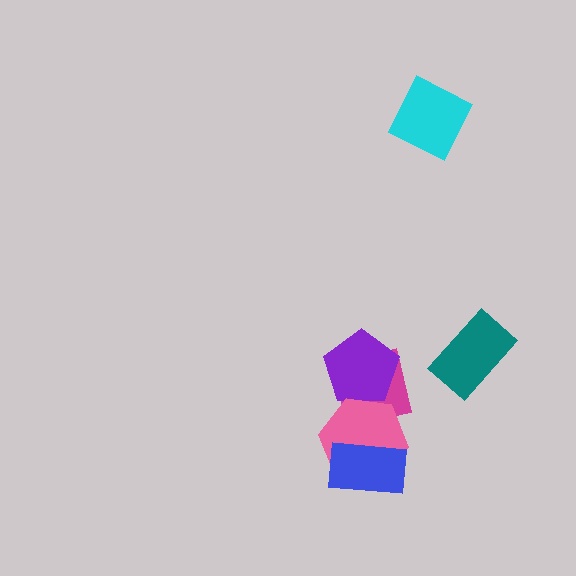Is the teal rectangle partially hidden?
No, no other shape covers it.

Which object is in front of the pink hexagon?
The blue rectangle is in front of the pink hexagon.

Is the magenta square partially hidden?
Yes, it is partially covered by another shape.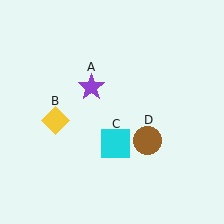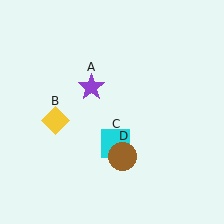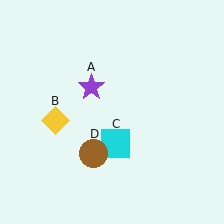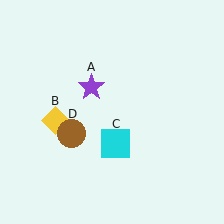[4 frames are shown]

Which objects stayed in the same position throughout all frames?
Purple star (object A) and yellow diamond (object B) and cyan square (object C) remained stationary.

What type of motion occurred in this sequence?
The brown circle (object D) rotated clockwise around the center of the scene.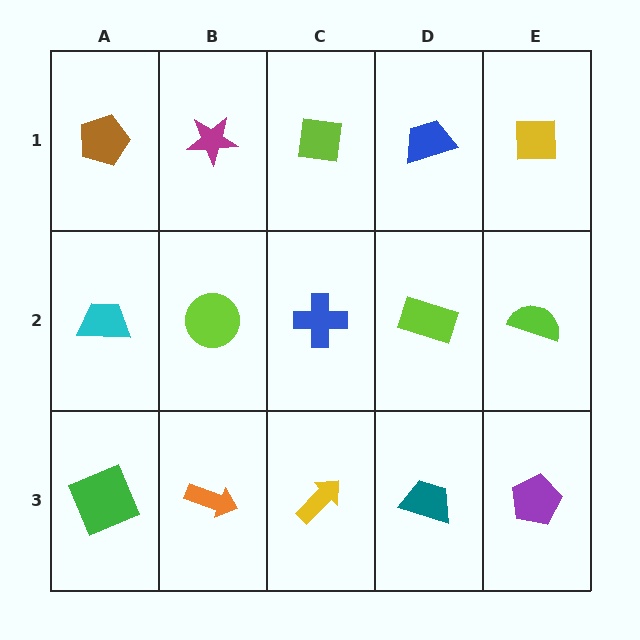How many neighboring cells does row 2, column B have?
4.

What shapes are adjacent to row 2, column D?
A blue trapezoid (row 1, column D), a teal trapezoid (row 3, column D), a blue cross (row 2, column C), a lime semicircle (row 2, column E).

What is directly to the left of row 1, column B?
A brown pentagon.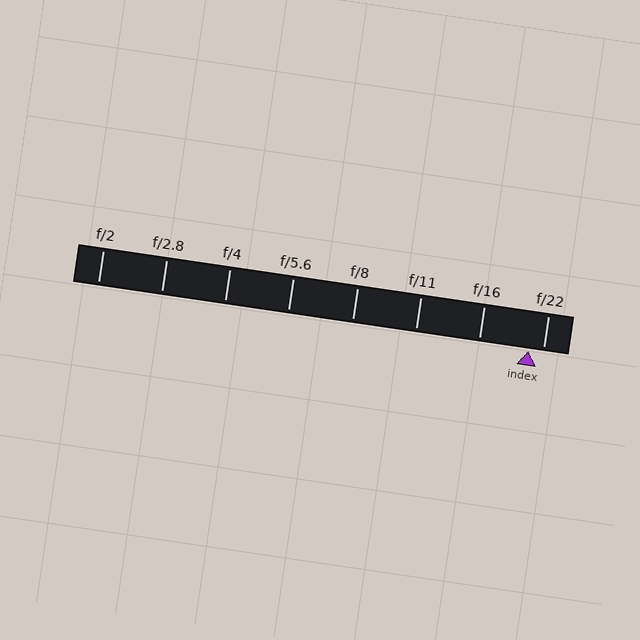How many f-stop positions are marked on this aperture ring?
There are 8 f-stop positions marked.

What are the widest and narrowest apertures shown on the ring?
The widest aperture shown is f/2 and the narrowest is f/22.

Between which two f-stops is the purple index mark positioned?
The index mark is between f/16 and f/22.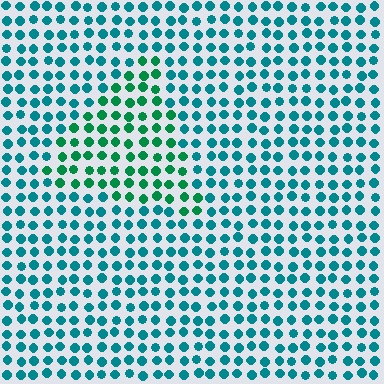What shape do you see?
I see a triangle.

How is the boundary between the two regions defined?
The boundary is defined purely by a slight shift in hue (about 33 degrees). Spacing, size, and orientation are identical on both sides.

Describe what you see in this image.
The image is filled with small teal elements in a uniform arrangement. A triangle-shaped region is visible where the elements are tinted to a slightly different hue, forming a subtle color boundary.